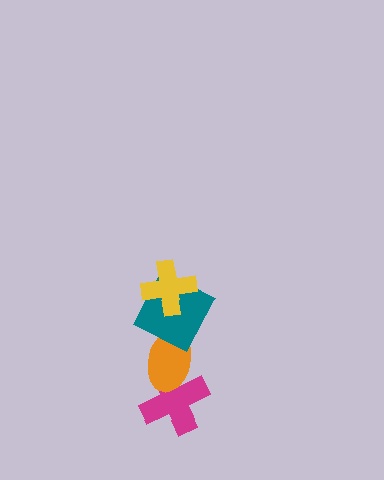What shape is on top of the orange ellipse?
The teal square is on top of the orange ellipse.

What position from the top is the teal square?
The teal square is 2nd from the top.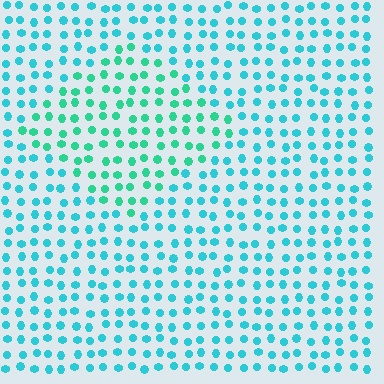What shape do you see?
I see a diamond.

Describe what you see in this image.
The image is filled with small cyan elements in a uniform arrangement. A diamond-shaped region is visible where the elements are tinted to a slightly different hue, forming a subtle color boundary.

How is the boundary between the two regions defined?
The boundary is defined purely by a slight shift in hue (about 28 degrees). Spacing, size, and orientation are identical on both sides.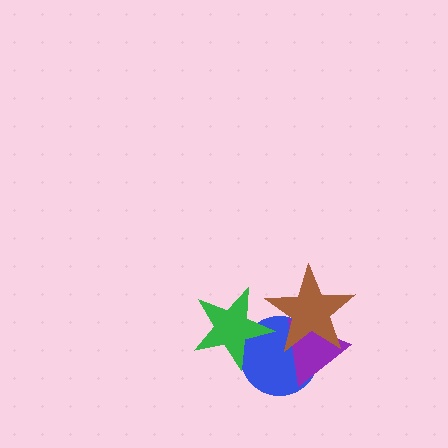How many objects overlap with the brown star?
3 objects overlap with the brown star.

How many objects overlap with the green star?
2 objects overlap with the green star.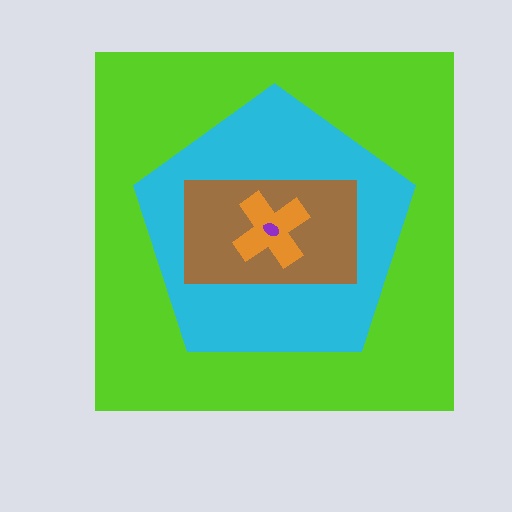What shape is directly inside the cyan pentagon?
The brown rectangle.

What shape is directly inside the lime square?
The cyan pentagon.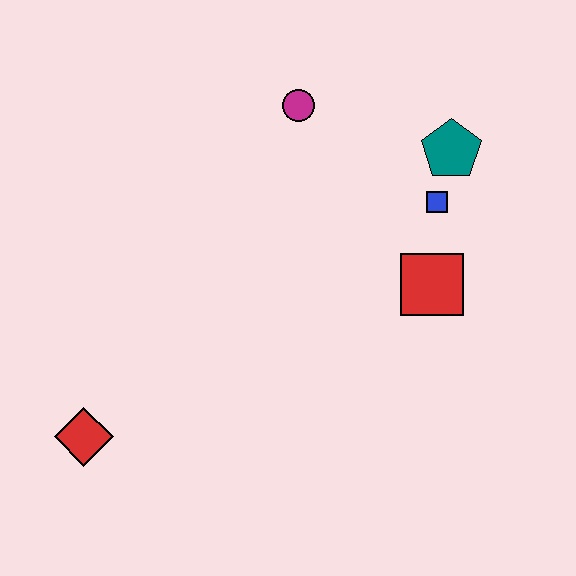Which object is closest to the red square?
The blue square is closest to the red square.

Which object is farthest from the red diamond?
The teal pentagon is farthest from the red diamond.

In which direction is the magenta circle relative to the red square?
The magenta circle is above the red square.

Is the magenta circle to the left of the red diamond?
No